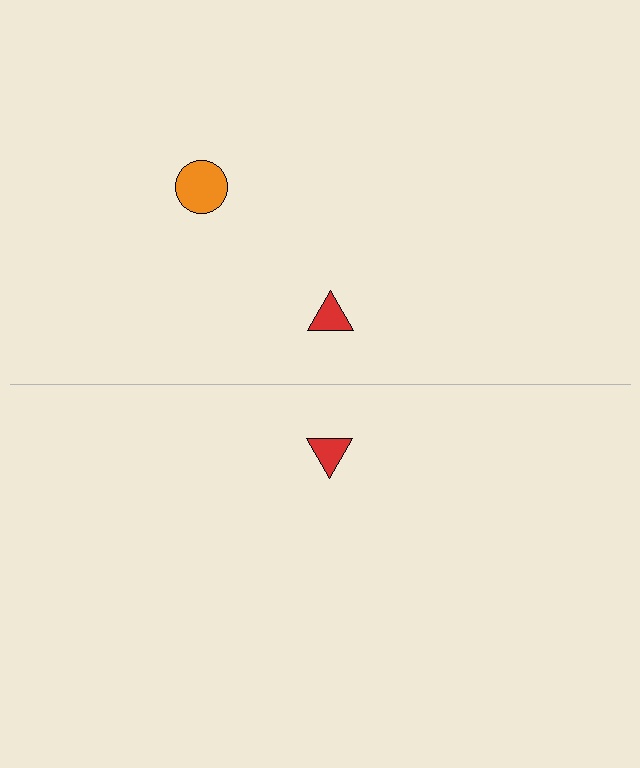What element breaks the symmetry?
A orange circle is missing from the bottom side.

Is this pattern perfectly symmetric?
No, the pattern is not perfectly symmetric. A orange circle is missing from the bottom side.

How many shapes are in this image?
There are 3 shapes in this image.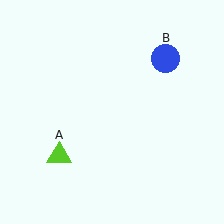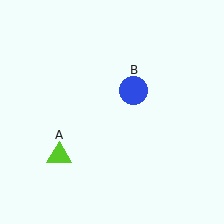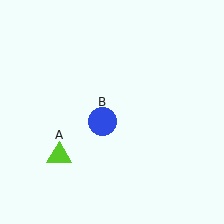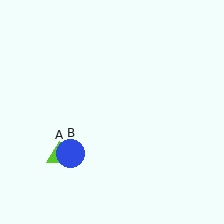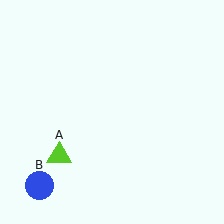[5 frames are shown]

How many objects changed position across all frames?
1 object changed position: blue circle (object B).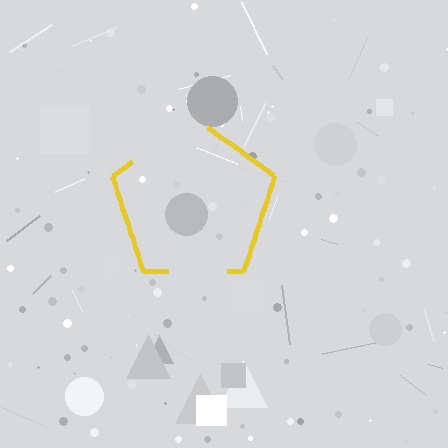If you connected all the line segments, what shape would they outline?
They would outline a pentagon.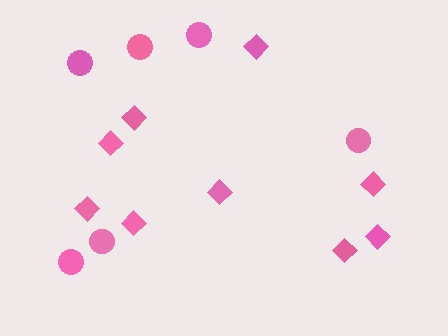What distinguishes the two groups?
There are 2 groups: one group of circles (6) and one group of diamonds (9).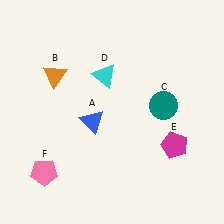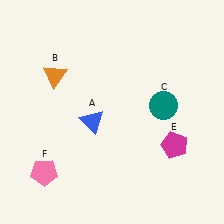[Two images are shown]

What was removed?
The cyan triangle (D) was removed in Image 2.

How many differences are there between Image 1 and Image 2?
There is 1 difference between the two images.